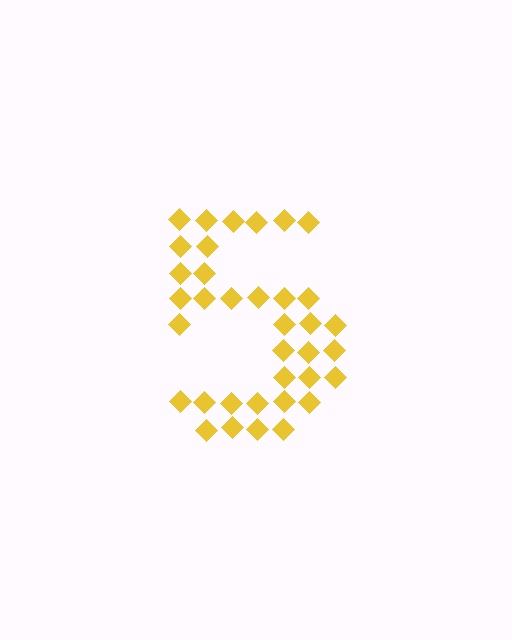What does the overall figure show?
The overall figure shows the digit 5.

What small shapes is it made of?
It is made of small diamonds.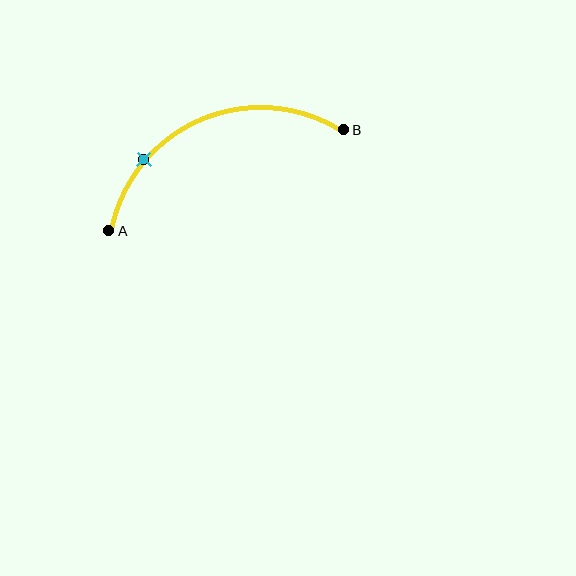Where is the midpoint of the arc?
The arc midpoint is the point on the curve farthest from the straight line joining A and B. It sits above that line.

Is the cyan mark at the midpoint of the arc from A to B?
No. The cyan mark lies on the arc but is closer to endpoint A. The arc midpoint would be at the point on the curve equidistant along the arc from both A and B.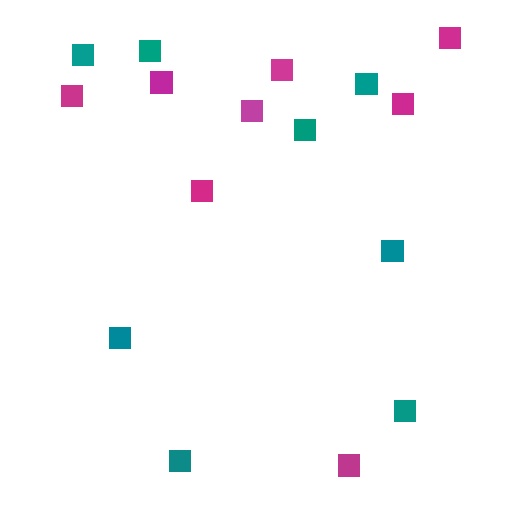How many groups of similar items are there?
There are 2 groups: one group of teal squares (8) and one group of magenta squares (8).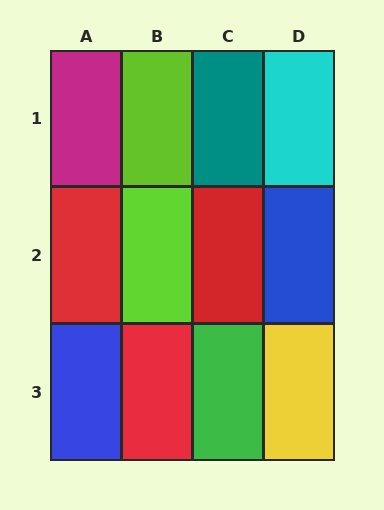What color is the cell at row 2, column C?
Red.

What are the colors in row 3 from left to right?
Blue, red, green, yellow.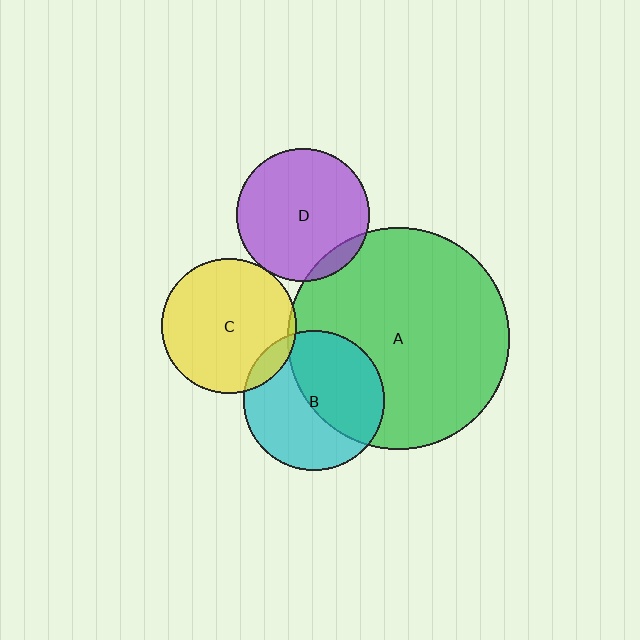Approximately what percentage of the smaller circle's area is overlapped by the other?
Approximately 10%.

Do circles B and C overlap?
Yes.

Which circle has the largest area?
Circle A (green).